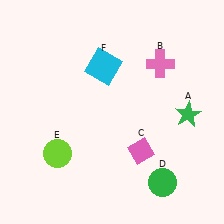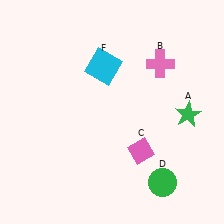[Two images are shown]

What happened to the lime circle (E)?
The lime circle (E) was removed in Image 2. It was in the bottom-left area of Image 1.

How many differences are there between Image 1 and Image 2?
There is 1 difference between the two images.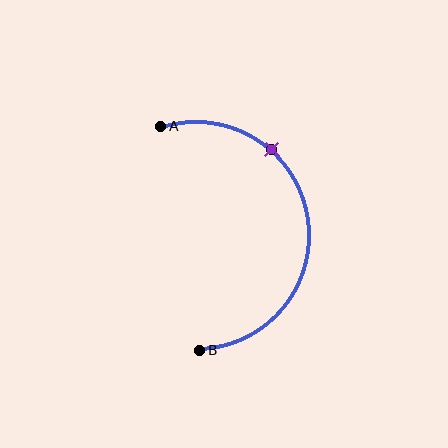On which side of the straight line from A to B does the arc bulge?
The arc bulges to the right of the straight line connecting A and B.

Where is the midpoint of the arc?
The arc midpoint is the point on the curve farthest from the straight line joining A and B. It sits to the right of that line.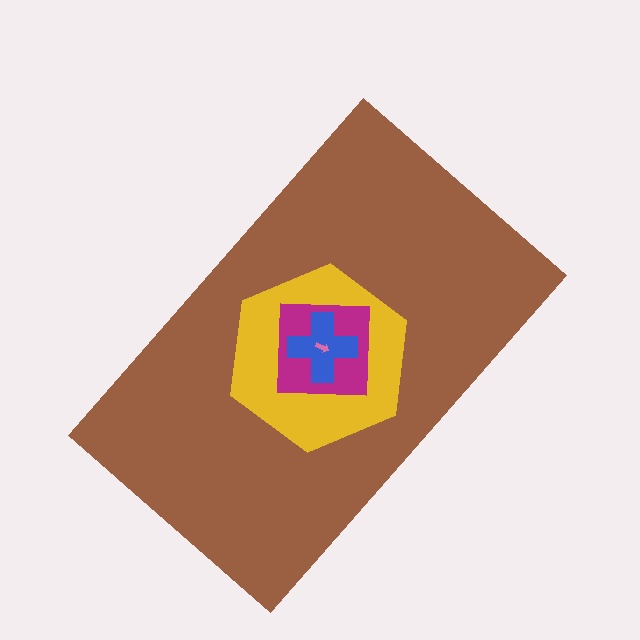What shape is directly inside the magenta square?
The blue cross.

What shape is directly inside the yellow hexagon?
The magenta square.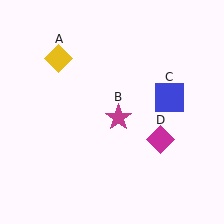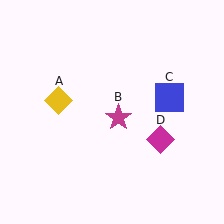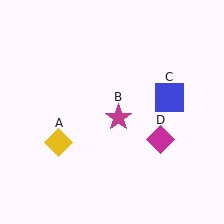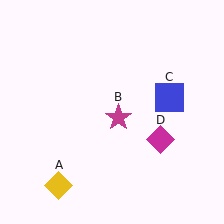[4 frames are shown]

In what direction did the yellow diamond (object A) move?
The yellow diamond (object A) moved down.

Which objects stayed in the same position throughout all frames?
Magenta star (object B) and blue square (object C) and magenta diamond (object D) remained stationary.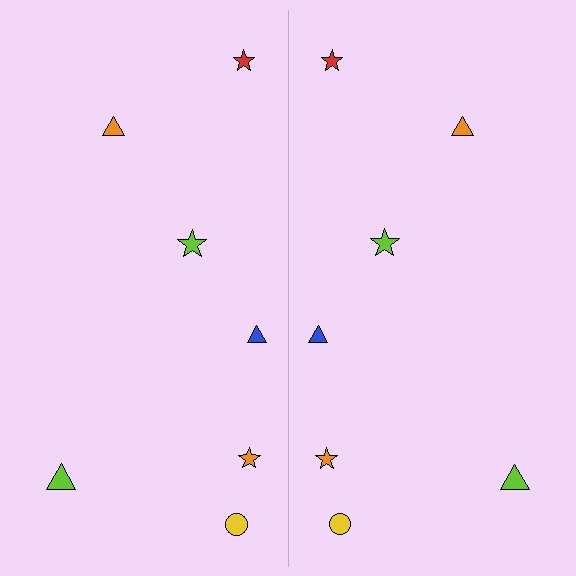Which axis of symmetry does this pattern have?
The pattern has a vertical axis of symmetry running through the center of the image.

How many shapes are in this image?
There are 14 shapes in this image.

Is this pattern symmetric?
Yes, this pattern has bilateral (reflection) symmetry.